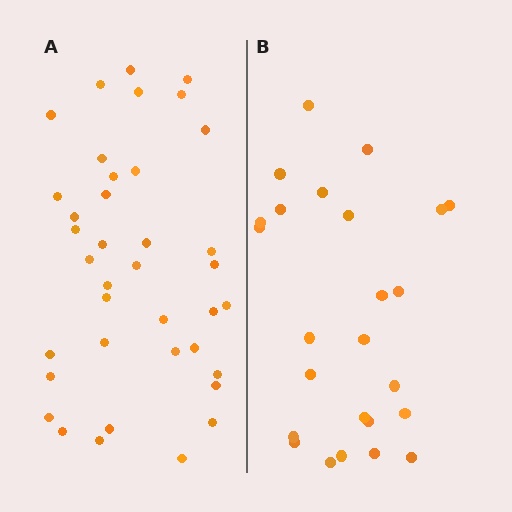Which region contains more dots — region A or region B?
Region A (the left region) has more dots.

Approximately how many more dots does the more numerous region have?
Region A has approximately 15 more dots than region B.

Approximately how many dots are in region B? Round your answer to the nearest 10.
About 20 dots. (The exact count is 25, which rounds to 20.)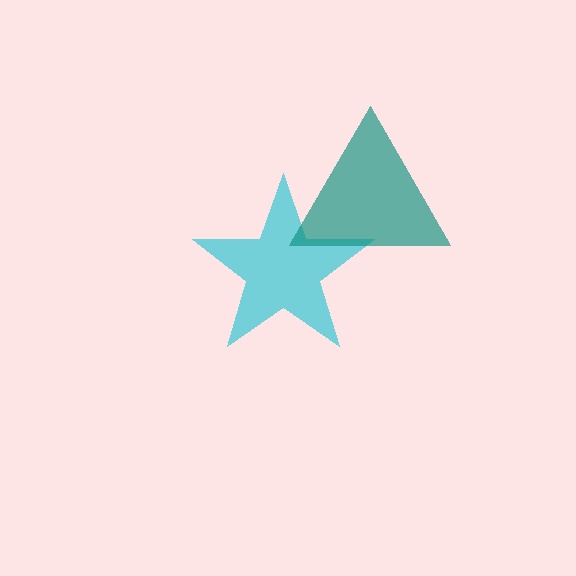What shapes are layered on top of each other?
The layered shapes are: a cyan star, a teal triangle.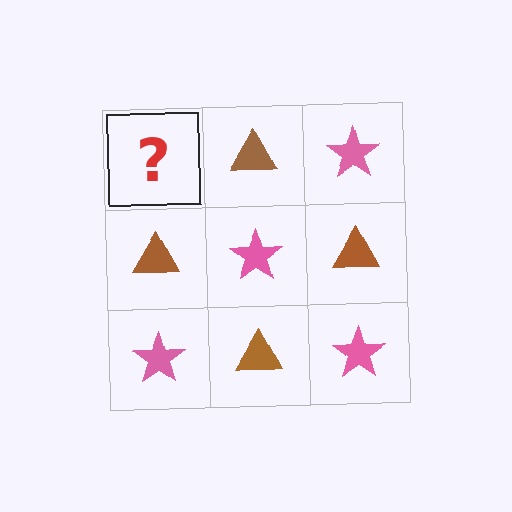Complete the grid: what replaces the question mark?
The question mark should be replaced with a pink star.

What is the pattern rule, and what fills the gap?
The rule is that it alternates pink star and brown triangle in a checkerboard pattern. The gap should be filled with a pink star.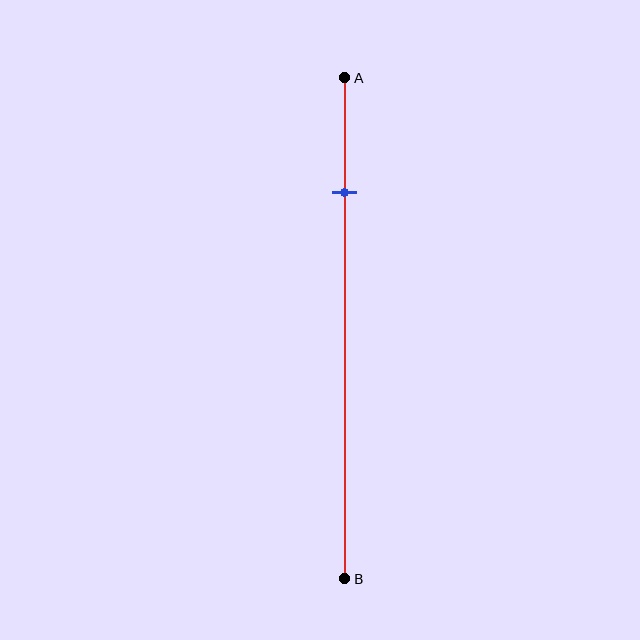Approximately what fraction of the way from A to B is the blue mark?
The blue mark is approximately 25% of the way from A to B.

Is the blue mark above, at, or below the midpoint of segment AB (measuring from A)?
The blue mark is above the midpoint of segment AB.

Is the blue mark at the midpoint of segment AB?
No, the mark is at about 25% from A, not at the 50% midpoint.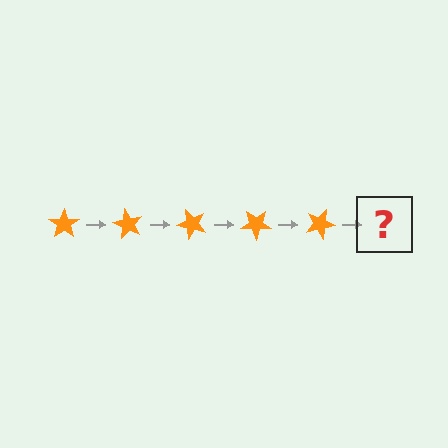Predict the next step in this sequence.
The next step is an orange star rotated 300 degrees.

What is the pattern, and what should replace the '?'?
The pattern is that the star rotates 60 degrees each step. The '?' should be an orange star rotated 300 degrees.